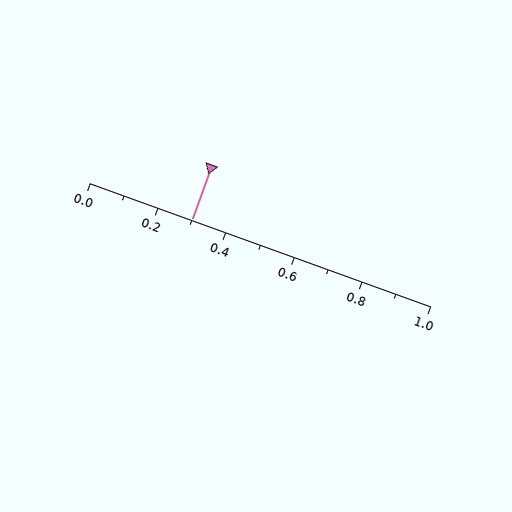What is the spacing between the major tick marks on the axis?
The major ticks are spaced 0.2 apart.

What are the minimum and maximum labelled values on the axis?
The axis runs from 0.0 to 1.0.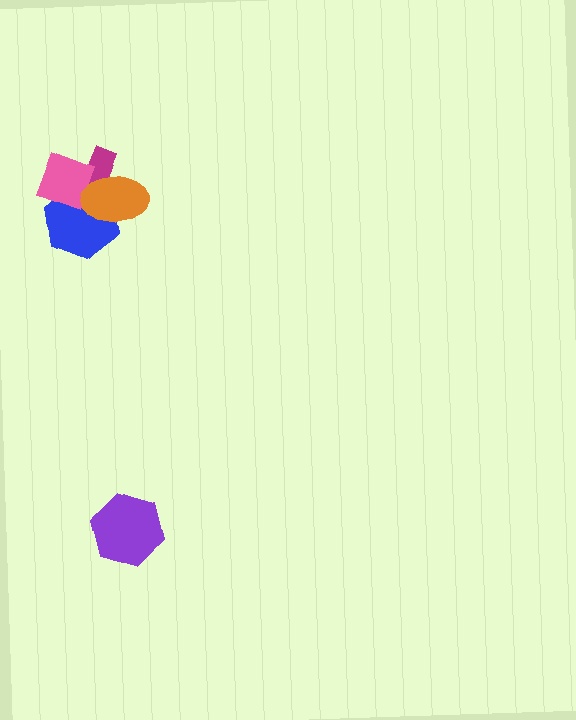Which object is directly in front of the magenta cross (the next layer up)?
The blue hexagon is directly in front of the magenta cross.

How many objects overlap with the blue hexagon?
3 objects overlap with the blue hexagon.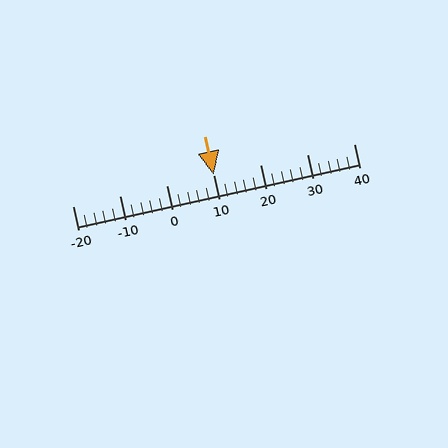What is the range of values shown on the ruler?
The ruler shows values from -20 to 40.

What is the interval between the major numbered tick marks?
The major tick marks are spaced 10 units apart.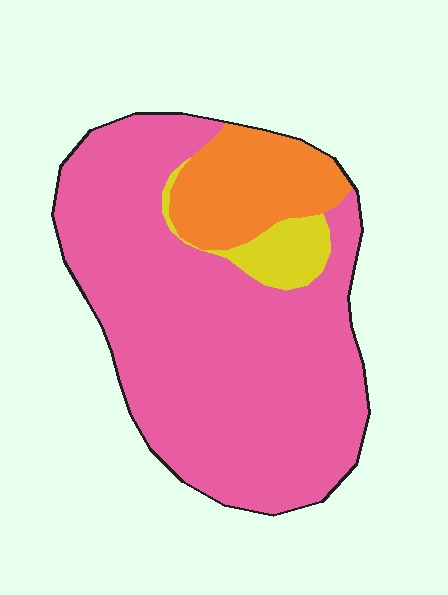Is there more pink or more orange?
Pink.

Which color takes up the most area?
Pink, at roughly 80%.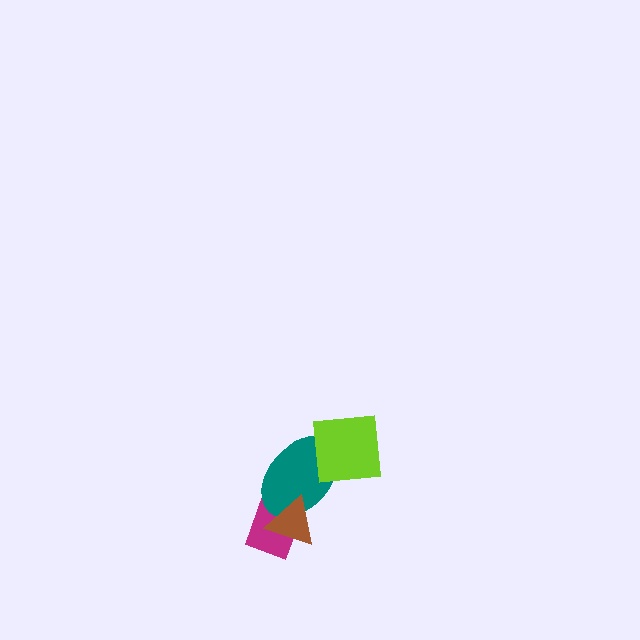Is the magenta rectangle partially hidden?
Yes, it is partially covered by another shape.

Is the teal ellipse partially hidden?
Yes, it is partially covered by another shape.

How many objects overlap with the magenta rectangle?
2 objects overlap with the magenta rectangle.